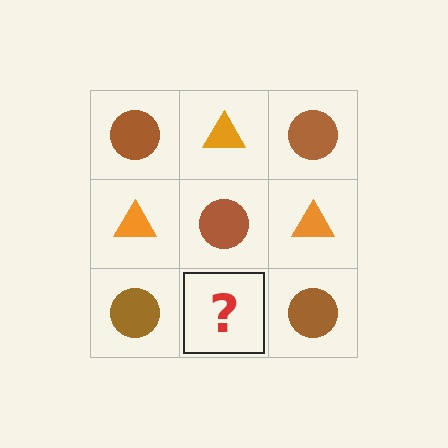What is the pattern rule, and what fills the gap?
The rule is that it alternates brown circle and orange triangle in a checkerboard pattern. The gap should be filled with an orange triangle.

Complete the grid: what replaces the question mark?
The question mark should be replaced with an orange triangle.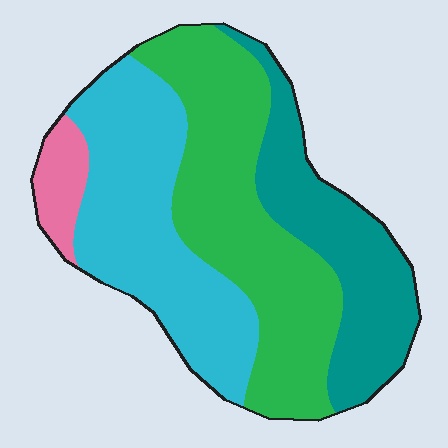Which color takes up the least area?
Pink, at roughly 5%.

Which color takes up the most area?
Green, at roughly 35%.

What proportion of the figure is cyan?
Cyan covers about 35% of the figure.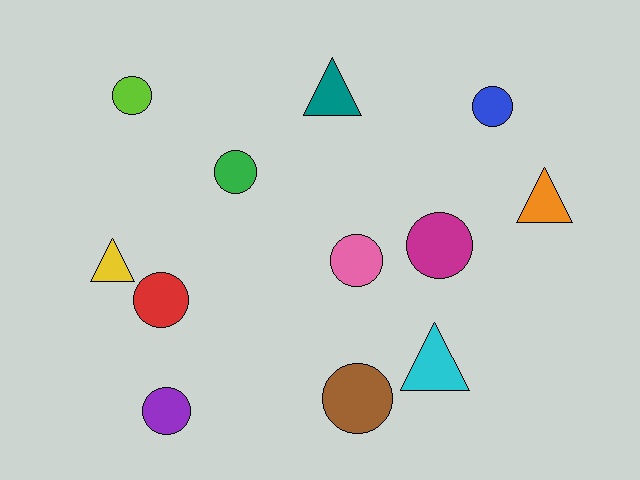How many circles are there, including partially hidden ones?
There are 8 circles.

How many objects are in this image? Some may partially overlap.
There are 12 objects.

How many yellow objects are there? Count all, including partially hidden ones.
There is 1 yellow object.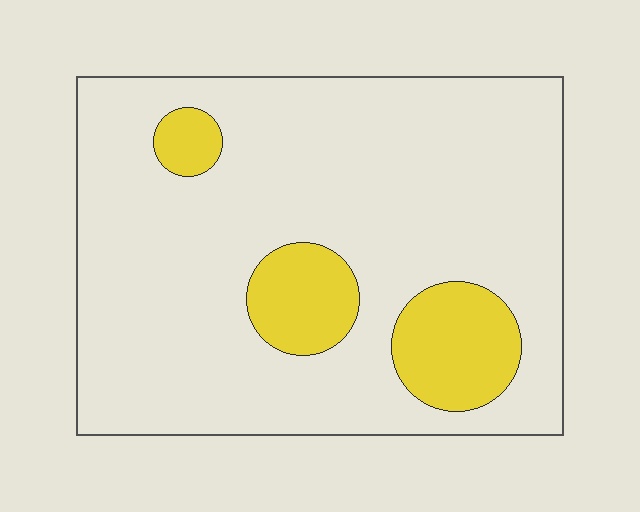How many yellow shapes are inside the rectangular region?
3.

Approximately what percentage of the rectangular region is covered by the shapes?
Approximately 15%.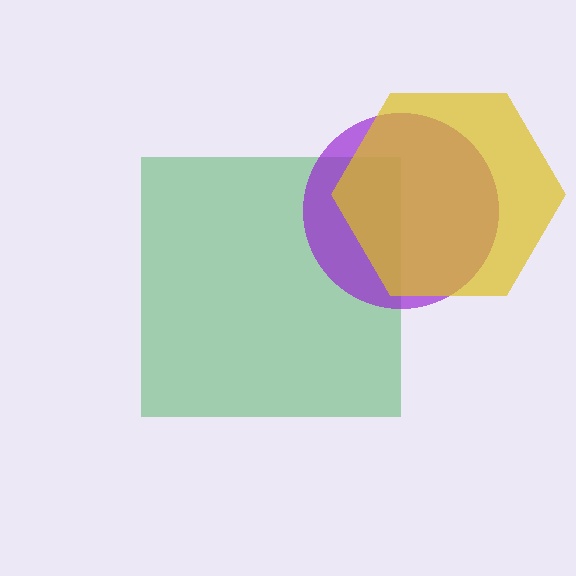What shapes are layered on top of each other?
The layered shapes are: a green square, a purple circle, a yellow hexagon.